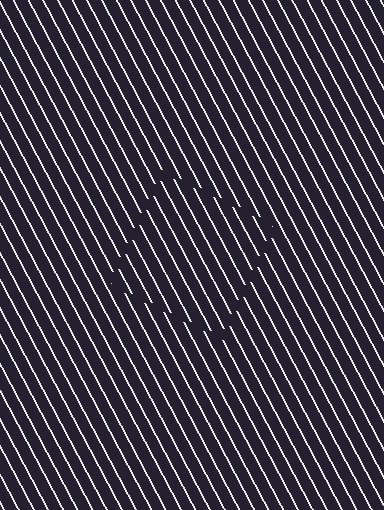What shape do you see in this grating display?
An illusory square. The interior of the shape contains the same grating, shifted by half a period — the contour is defined by the phase discontinuity where line-ends from the inner and outer gratings abut.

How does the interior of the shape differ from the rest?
The interior of the shape contains the same grating, shifted by half a period — the contour is defined by the phase discontinuity where line-ends from the inner and outer gratings abut.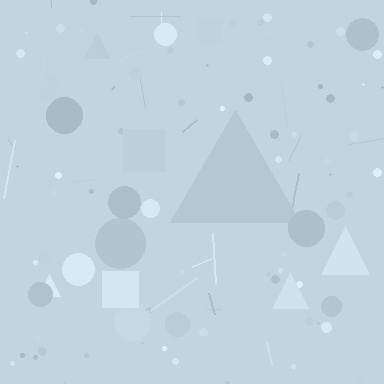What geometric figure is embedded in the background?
A triangle is embedded in the background.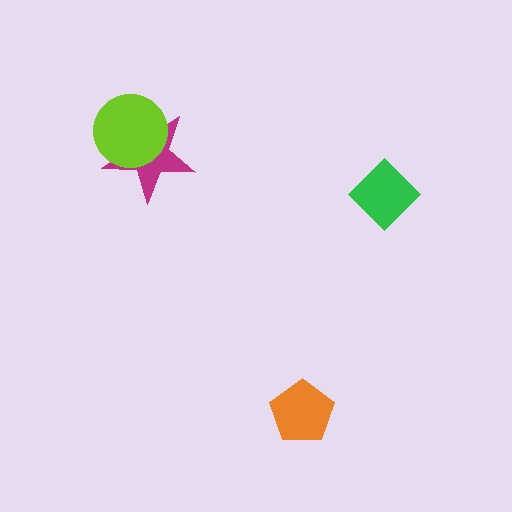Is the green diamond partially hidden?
No, no other shape covers it.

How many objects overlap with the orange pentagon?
0 objects overlap with the orange pentagon.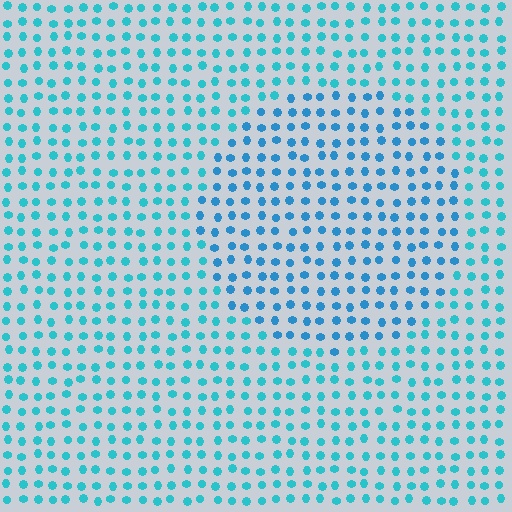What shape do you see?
I see a circle.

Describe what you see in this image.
The image is filled with small cyan elements in a uniform arrangement. A circle-shaped region is visible where the elements are tinted to a slightly different hue, forming a subtle color boundary.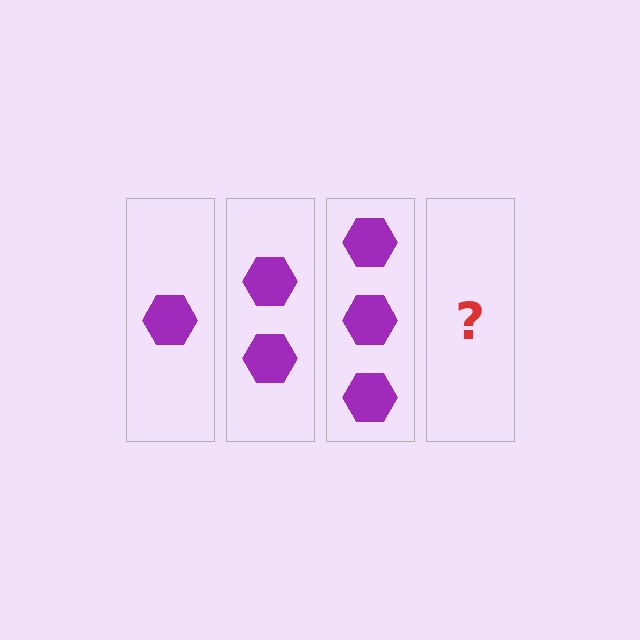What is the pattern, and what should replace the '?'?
The pattern is that each step adds one more hexagon. The '?' should be 4 hexagons.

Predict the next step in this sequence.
The next step is 4 hexagons.